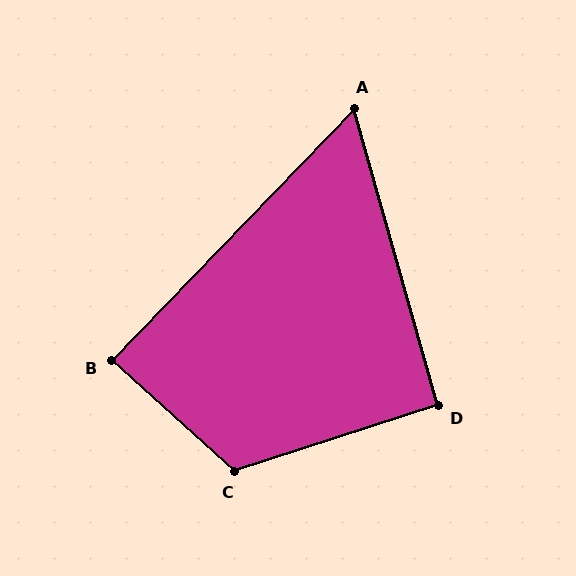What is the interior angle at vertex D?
Approximately 92 degrees (approximately right).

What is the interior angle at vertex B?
Approximately 88 degrees (approximately right).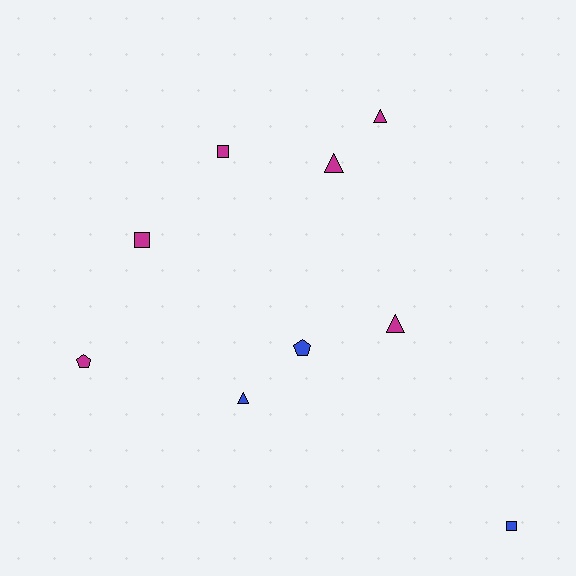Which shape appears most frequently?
Triangle, with 4 objects.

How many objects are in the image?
There are 9 objects.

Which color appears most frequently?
Magenta, with 6 objects.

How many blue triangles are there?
There is 1 blue triangle.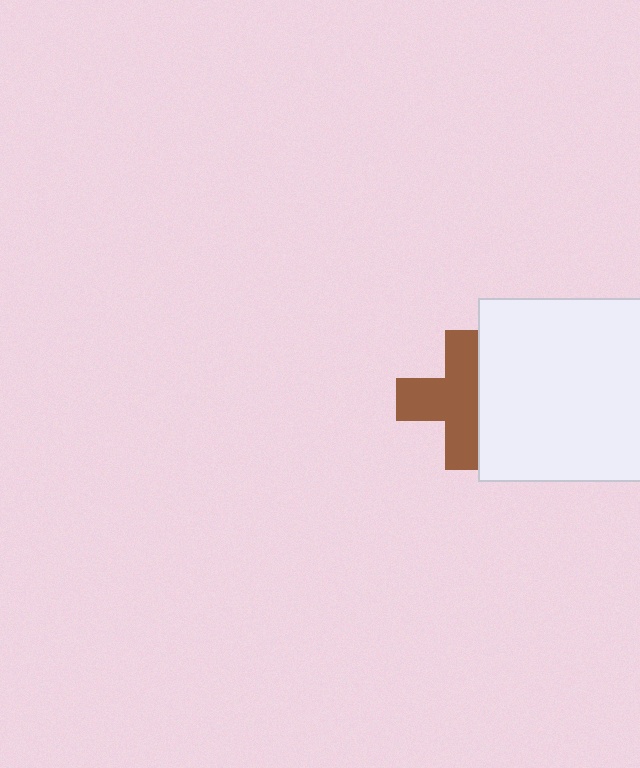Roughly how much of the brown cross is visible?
Most of it is visible (roughly 66%).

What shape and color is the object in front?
The object in front is a white square.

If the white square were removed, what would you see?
You would see the complete brown cross.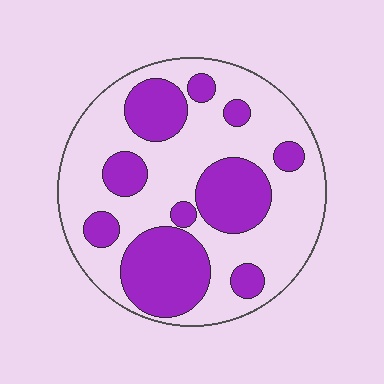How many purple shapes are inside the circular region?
10.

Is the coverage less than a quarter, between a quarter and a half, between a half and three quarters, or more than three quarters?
Between a quarter and a half.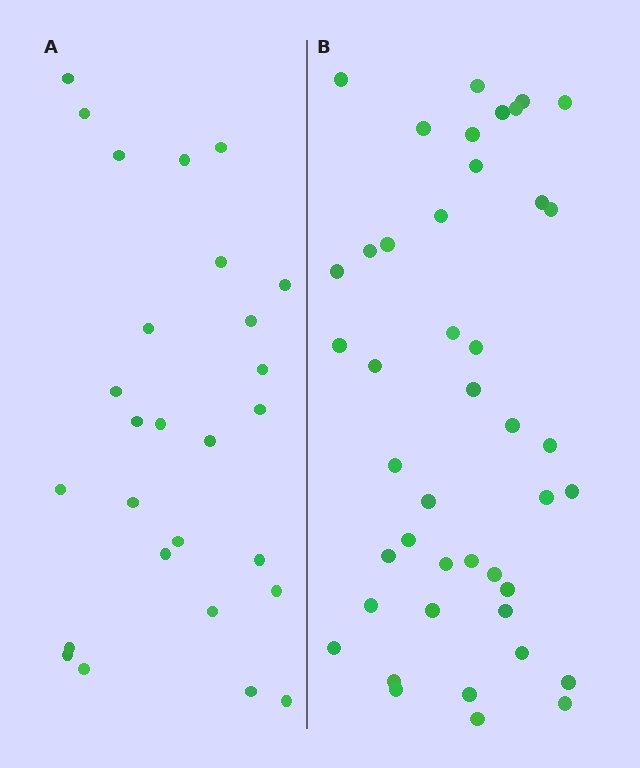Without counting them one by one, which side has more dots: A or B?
Region B (the right region) has more dots.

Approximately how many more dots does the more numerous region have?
Region B has approximately 15 more dots than region A.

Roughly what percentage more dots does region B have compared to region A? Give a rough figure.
About 60% more.